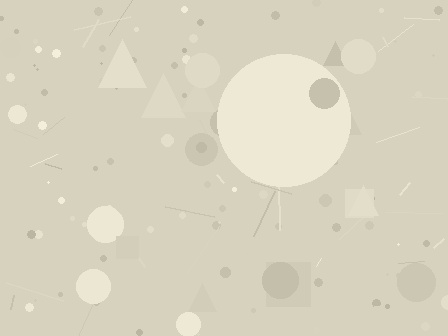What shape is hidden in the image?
A circle is hidden in the image.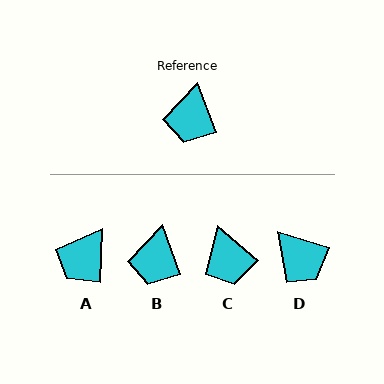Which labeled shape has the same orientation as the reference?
B.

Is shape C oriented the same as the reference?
No, it is off by about 29 degrees.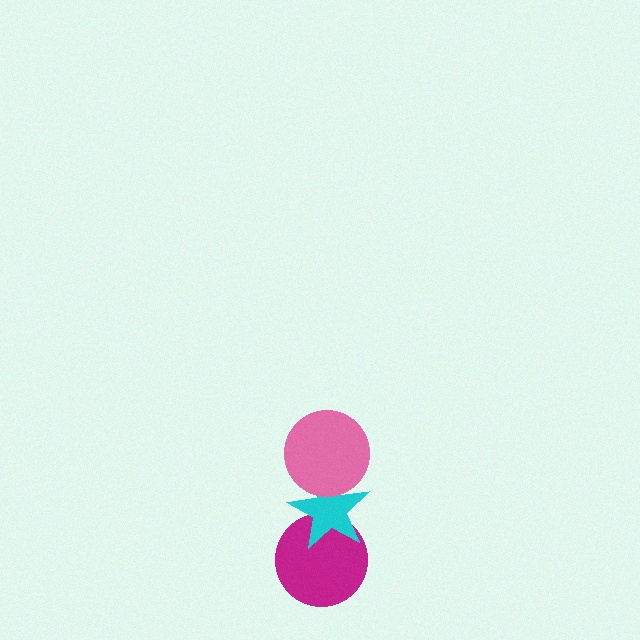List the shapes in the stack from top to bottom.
From top to bottom: the pink circle, the cyan star, the magenta circle.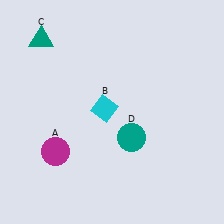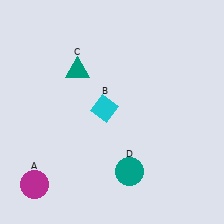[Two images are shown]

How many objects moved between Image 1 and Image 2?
3 objects moved between the two images.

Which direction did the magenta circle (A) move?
The magenta circle (A) moved down.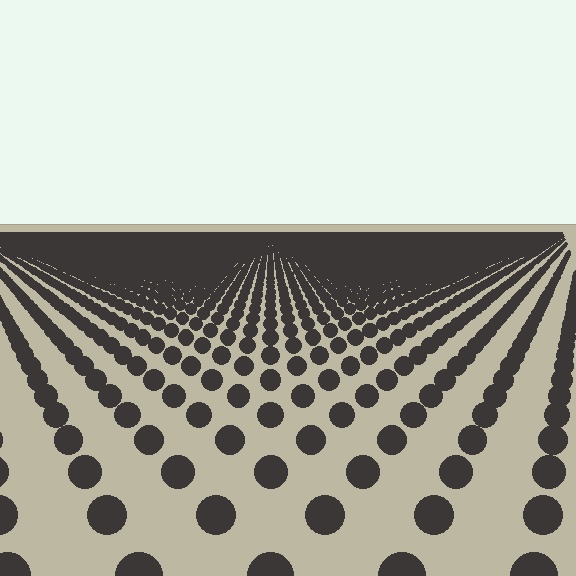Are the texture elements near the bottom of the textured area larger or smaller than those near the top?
Larger. Near the bottom, elements are closer to the viewer and appear at a bigger on-screen size.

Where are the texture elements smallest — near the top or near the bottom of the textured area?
Near the top.